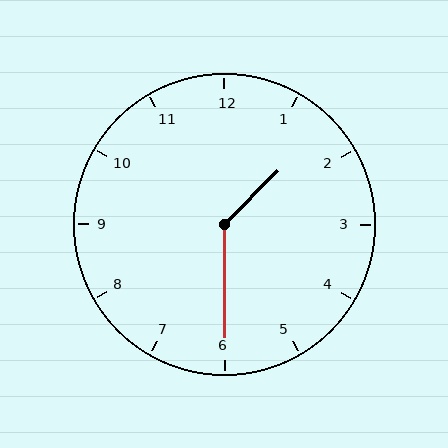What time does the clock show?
1:30.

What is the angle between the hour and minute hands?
Approximately 135 degrees.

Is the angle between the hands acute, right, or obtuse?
It is obtuse.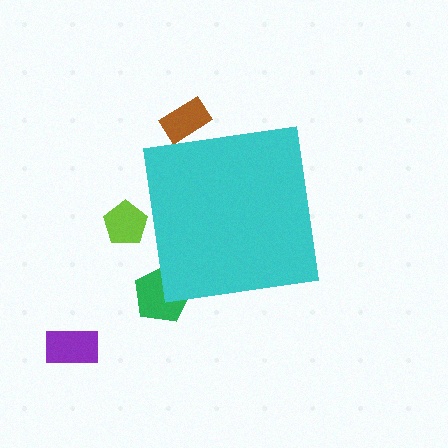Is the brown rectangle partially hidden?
Yes, the brown rectangle is partially hidden behind the cyan square.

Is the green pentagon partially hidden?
Yes, the green pentagon is partially hidden behind the cyan square.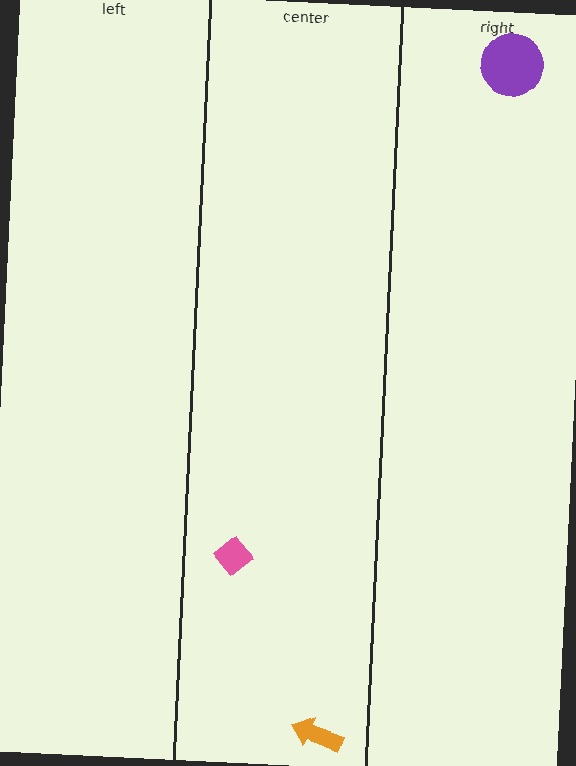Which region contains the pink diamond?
The center region.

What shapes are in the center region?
The orange arrow, the pink diamond.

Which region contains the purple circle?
The right region.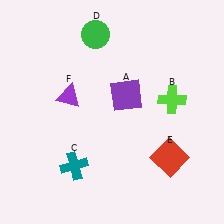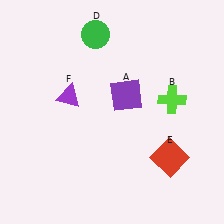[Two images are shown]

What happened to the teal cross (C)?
The teal cross (C) was removed in Image 2. It was in the bottom-left area of Image 1.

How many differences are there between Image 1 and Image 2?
There is 1 difference between the two images.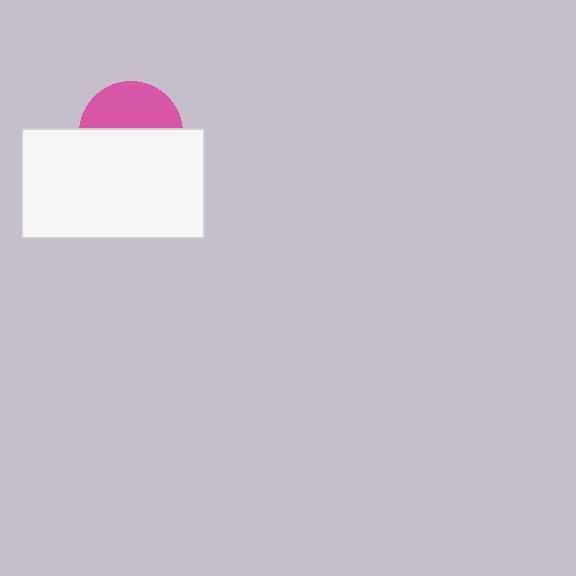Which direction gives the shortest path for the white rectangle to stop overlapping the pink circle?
Moving down gives the shortest separation.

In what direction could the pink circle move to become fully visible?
The pink circle could move up. That would shift it out from behind the white rectangle entirely.